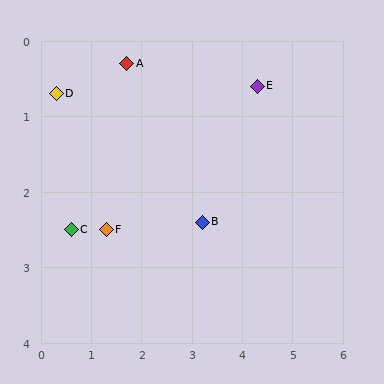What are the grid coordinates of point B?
Point B is at approximately (3.2, 2.4).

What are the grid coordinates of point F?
Point F is at approximately (1.3, 2.5).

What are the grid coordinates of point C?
Point C is at approximately (0.6, 2.5).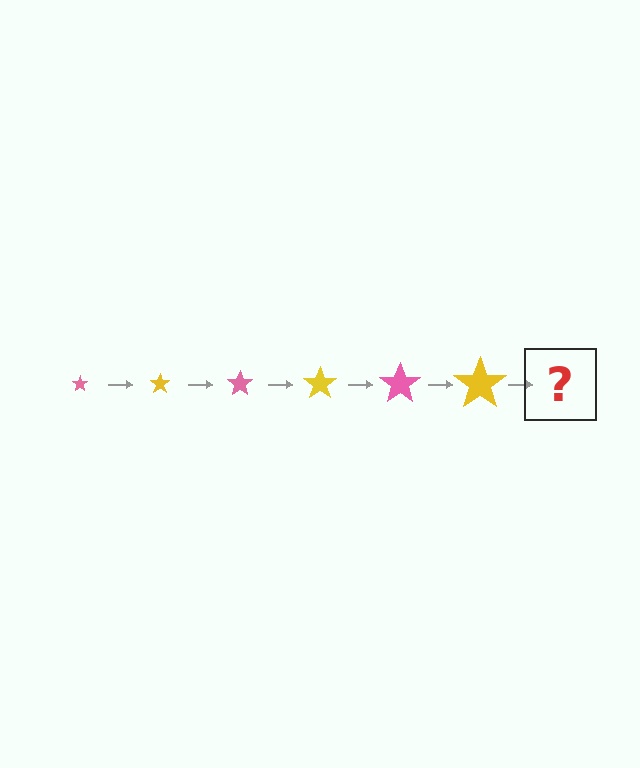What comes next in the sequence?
The next element should be a pink star, larger than the previous one.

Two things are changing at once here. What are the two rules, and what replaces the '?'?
The two rules are that the star grows larger each step and the color cycles through pink and yellow. The '?' should be a pink star, larger than the previous one.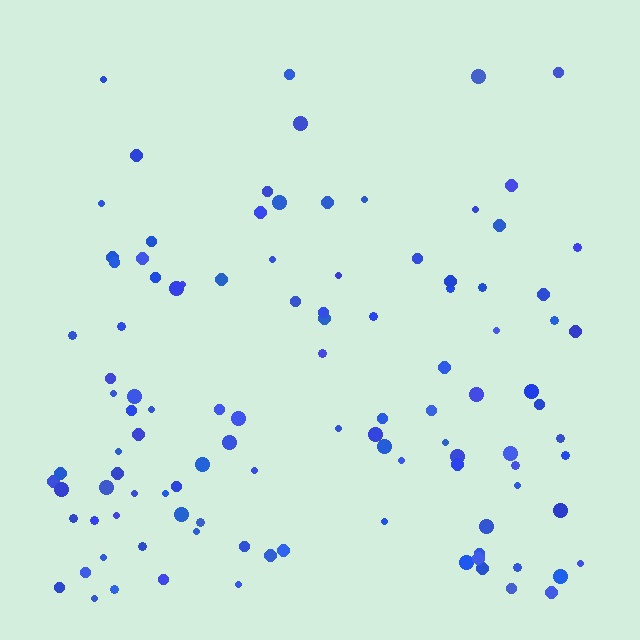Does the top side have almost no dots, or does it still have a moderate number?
Still a moderate number, just noticeably fewer than the bottom.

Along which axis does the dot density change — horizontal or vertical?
Vertical.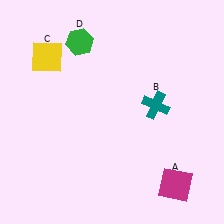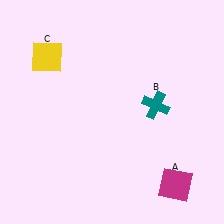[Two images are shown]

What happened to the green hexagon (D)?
The green hexagon (D) was removed in Image 2. It was in the top-left area of Image 1.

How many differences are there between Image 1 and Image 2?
There is 1 difference between the two images.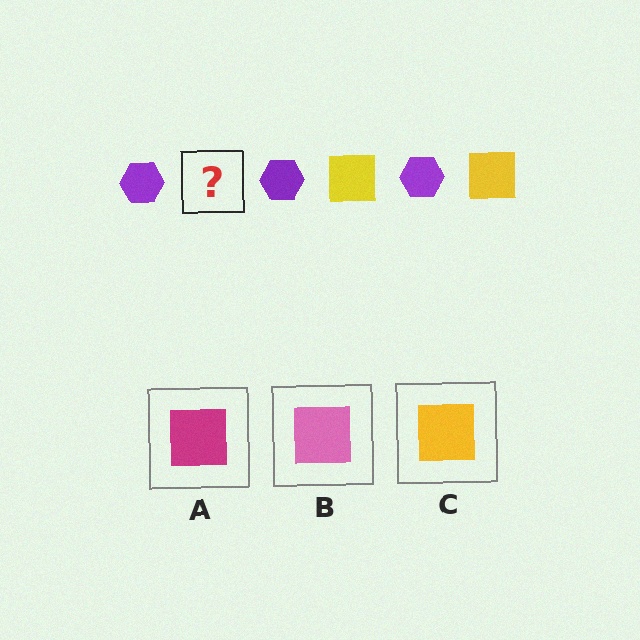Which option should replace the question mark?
Option C.